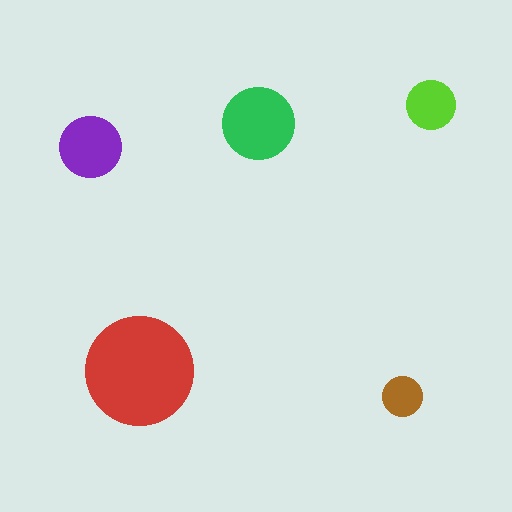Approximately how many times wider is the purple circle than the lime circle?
About 1.5 times wider.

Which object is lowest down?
The brown circle is bottommost.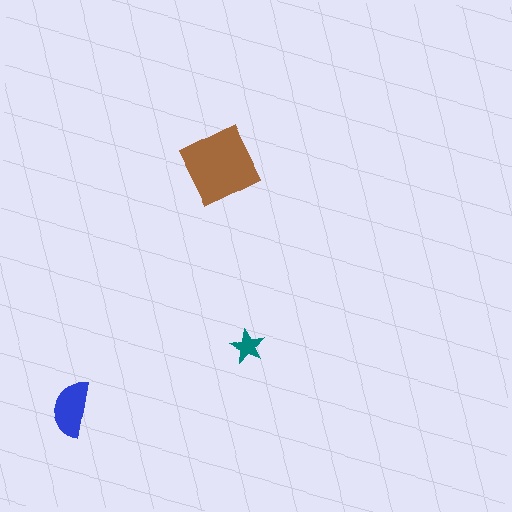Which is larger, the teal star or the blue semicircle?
The blue semicircle.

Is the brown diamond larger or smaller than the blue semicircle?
Larger.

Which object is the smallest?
The teal star.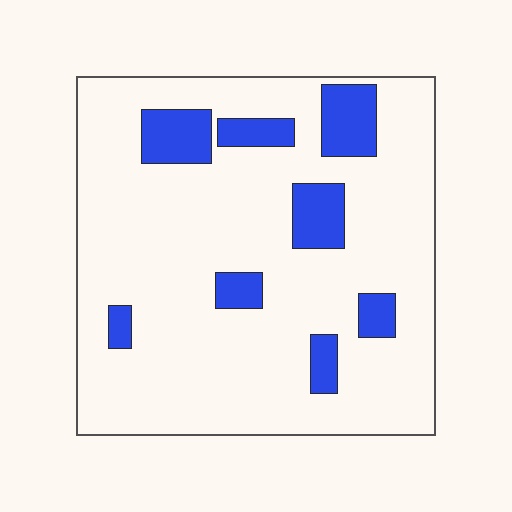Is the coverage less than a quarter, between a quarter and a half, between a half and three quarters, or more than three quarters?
Less than a quarter.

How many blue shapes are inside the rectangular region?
8.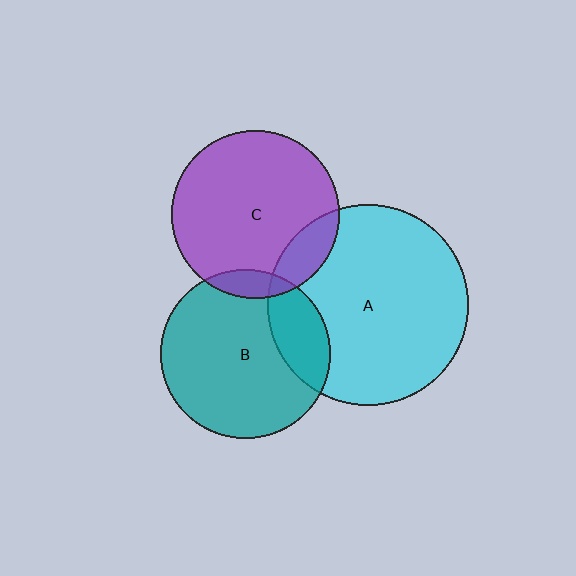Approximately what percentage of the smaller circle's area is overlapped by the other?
Approximately 10%.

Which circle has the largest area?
Circle A (cyan).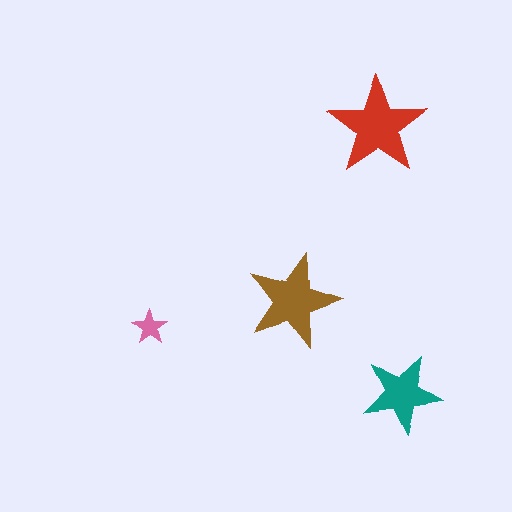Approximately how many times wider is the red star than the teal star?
About 1.5 times wider.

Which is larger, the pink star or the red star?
The red one.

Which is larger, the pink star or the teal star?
The teal one.